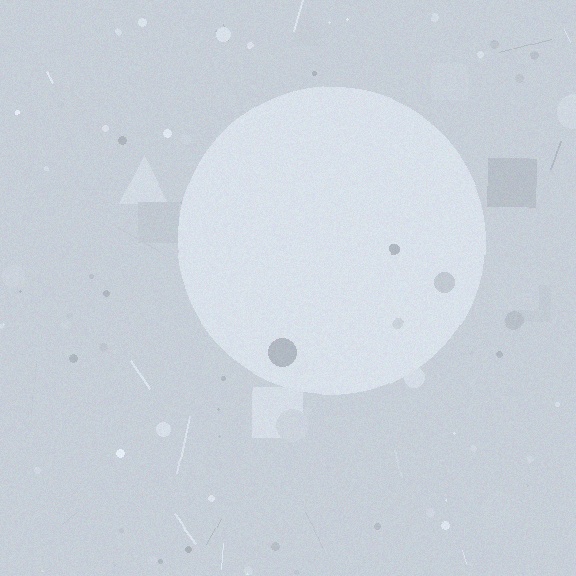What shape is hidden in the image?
A circle is hidden in the image.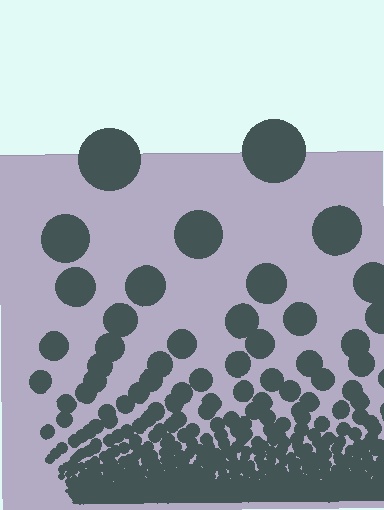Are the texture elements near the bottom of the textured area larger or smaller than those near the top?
Smaller. The gradient is inverted — elements near the bottom are smaller and denser.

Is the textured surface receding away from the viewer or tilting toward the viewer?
The surface appears to tilt toward the viewer. Texture elements get larger and sparser toward the top.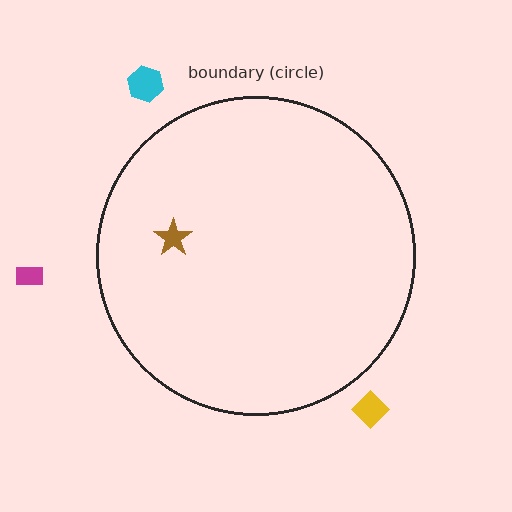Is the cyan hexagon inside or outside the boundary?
Outside.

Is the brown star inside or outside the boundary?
Inside.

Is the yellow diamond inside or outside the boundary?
Outside.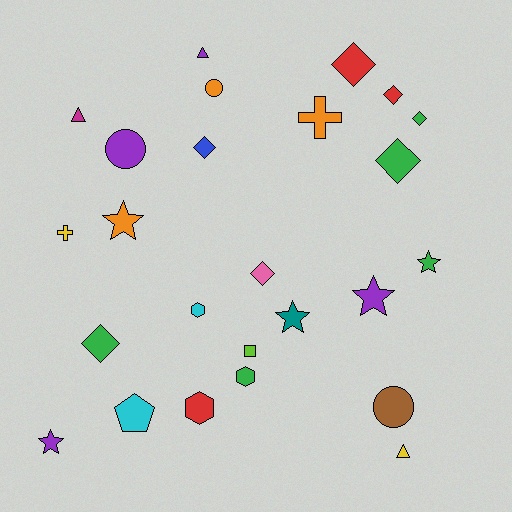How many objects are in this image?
There are 25 objects.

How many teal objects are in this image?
There is 1 teal object.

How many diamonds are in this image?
There are 7 diamonds.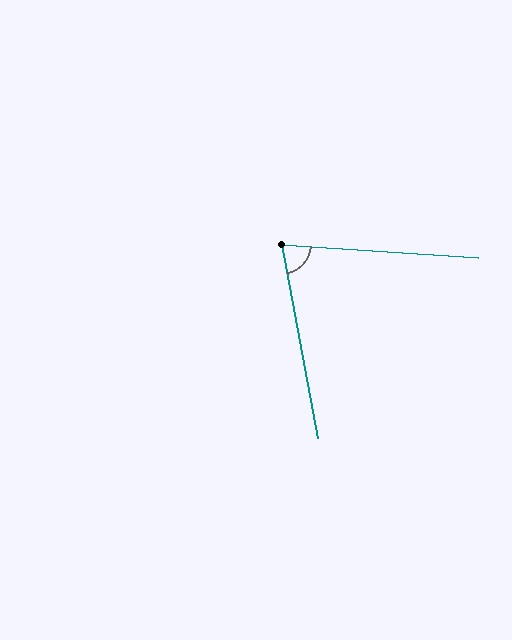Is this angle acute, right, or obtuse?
It is acute.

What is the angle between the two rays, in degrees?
Approximately 76 degrees.